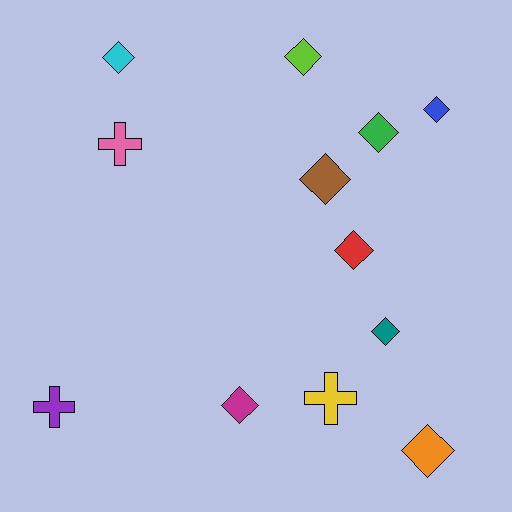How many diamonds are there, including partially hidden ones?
There are 9 diamonds.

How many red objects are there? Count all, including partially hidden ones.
There is 1 red object.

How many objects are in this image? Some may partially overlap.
There are 12 objects.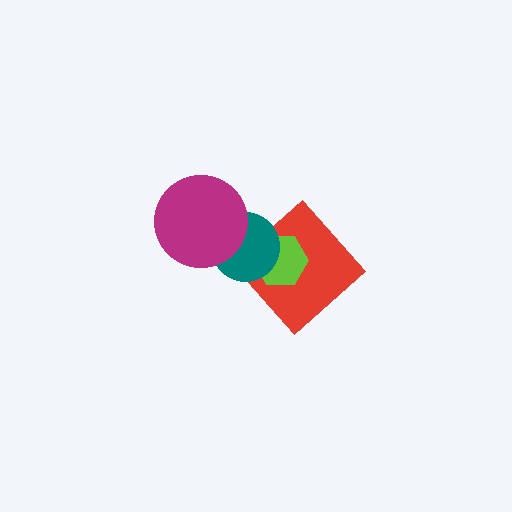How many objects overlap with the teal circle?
3 objects overlap with the teal circle.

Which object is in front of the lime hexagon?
The teal circle is in front of the lime hexagon.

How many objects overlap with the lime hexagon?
2 objects overlap with the lime hexagon.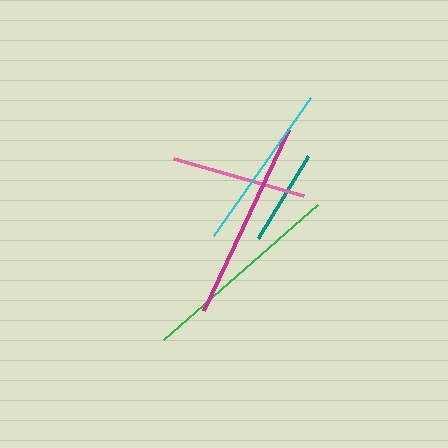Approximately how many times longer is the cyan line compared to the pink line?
The cyan line is approximately 1.2 times the length of the pink line.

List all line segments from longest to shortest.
From longest to shortest: green, magenta, cyan, pink, teal.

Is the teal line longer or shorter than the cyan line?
The cyan line is longer than the teal line.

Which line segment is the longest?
The green line is the longest at approximately 205 pixels.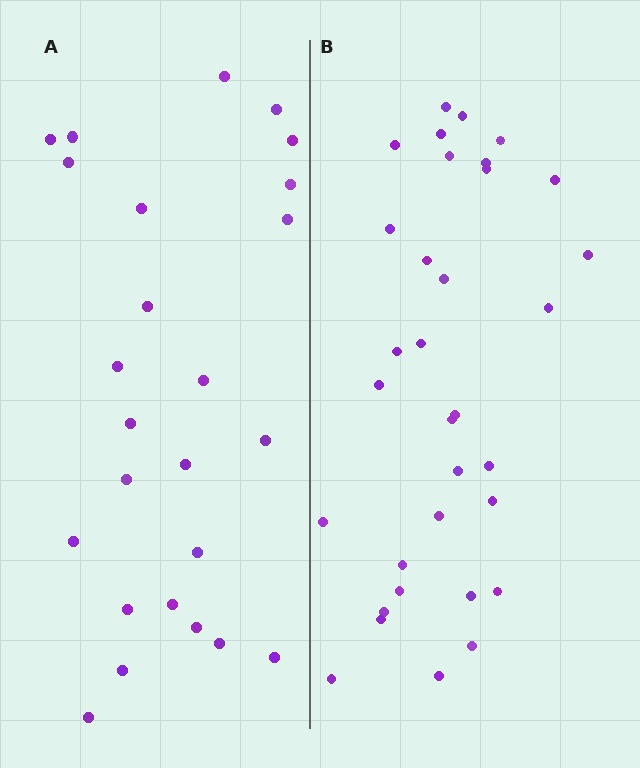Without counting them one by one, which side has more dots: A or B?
Region B (the right region) has more dots.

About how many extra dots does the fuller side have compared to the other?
Region B has roughly 8 or so more dots than region A.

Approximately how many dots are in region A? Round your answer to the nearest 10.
About 20 dots. (The exact count is 25, which rounds to 20.)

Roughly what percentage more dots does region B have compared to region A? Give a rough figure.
About 30% more.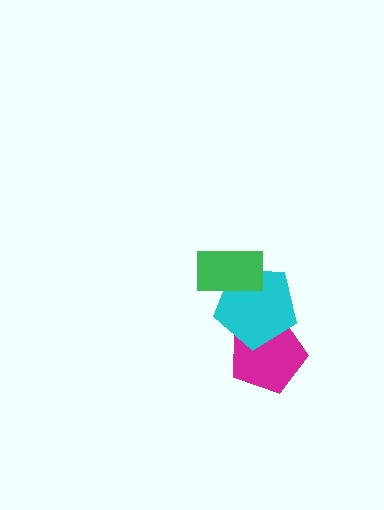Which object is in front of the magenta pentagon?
The cyan pentagon is in front of the magenta pentagon.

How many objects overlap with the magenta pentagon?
1 object overlaps with the magenta pentagon.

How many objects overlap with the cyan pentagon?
2 objects overlap with the cyan pentagon.